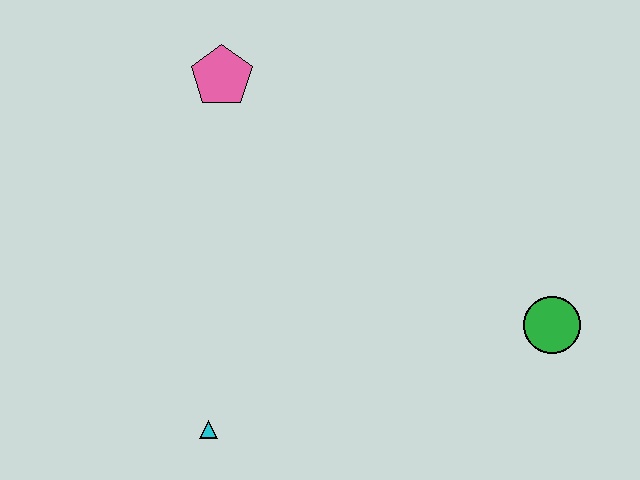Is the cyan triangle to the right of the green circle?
No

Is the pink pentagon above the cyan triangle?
Yes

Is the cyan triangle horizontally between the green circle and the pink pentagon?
No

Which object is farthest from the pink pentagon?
The green circle is farthest from the pink pentagon.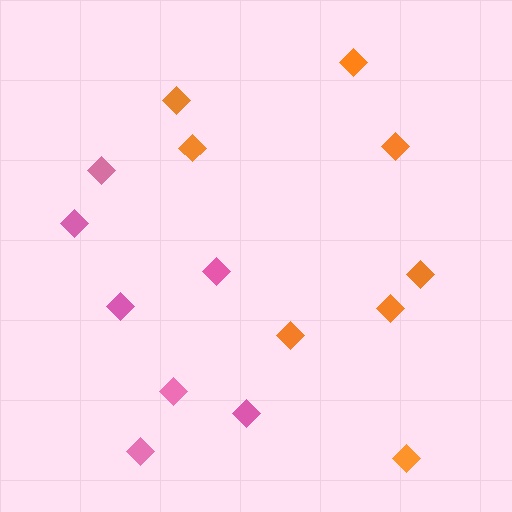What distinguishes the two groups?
There are 2 groups: one group of orange diamonds (8) and one group of pink diamonds (7).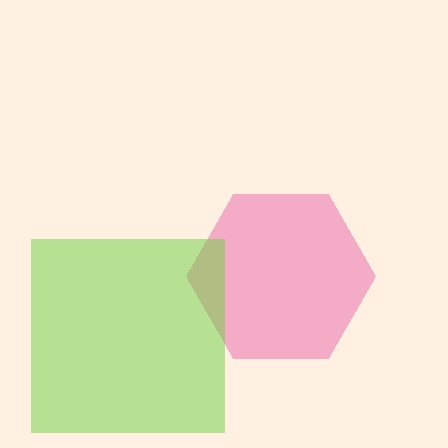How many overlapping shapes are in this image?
There are 2 overlapping shapes in the image.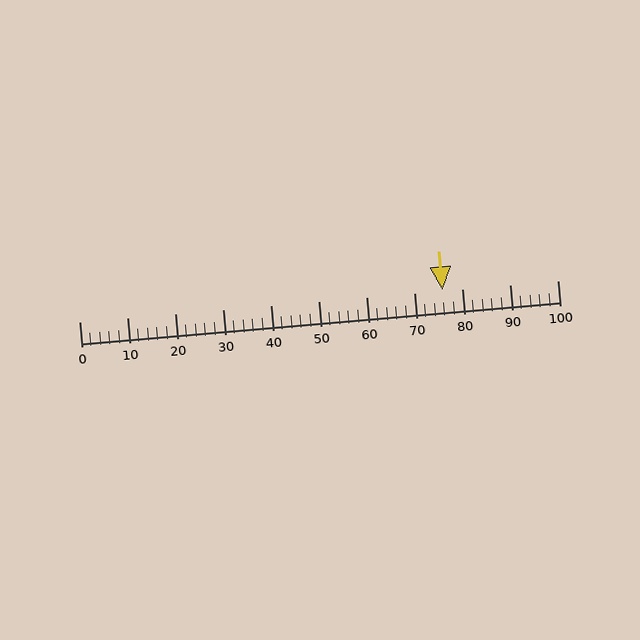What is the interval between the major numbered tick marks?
The major tick marks are spaced 10 units apart.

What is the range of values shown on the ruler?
The ruler shows values from 0 to 100.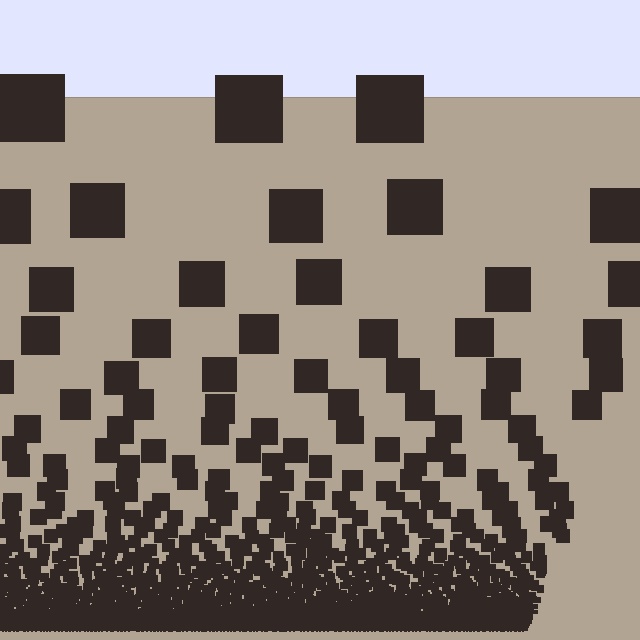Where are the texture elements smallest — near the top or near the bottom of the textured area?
Near the bottom.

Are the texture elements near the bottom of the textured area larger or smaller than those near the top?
Smaller. The gradient is inverted — elements near the bottom are smaller and denser.